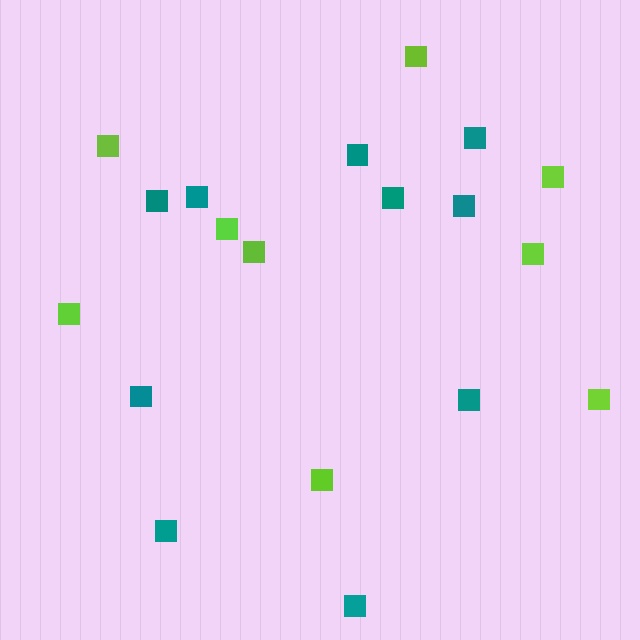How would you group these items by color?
There are 2 groups: one group of teal squares (10) and one group of lime squares (9).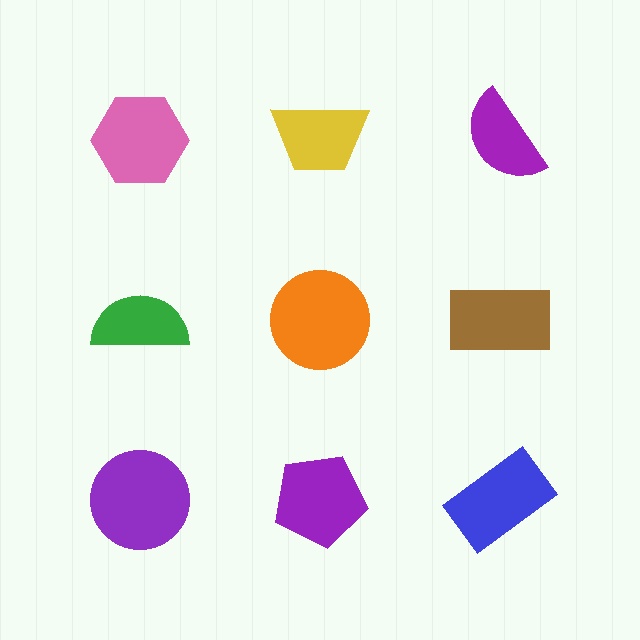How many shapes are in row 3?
3 shapes.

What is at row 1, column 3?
A purple semicircle.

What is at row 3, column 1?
A purple circle.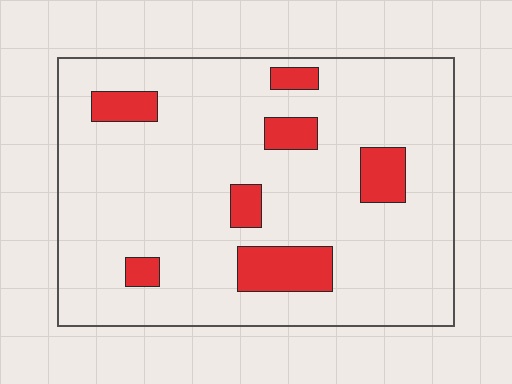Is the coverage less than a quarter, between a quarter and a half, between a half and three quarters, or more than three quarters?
Less than a quarter.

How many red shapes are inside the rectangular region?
7.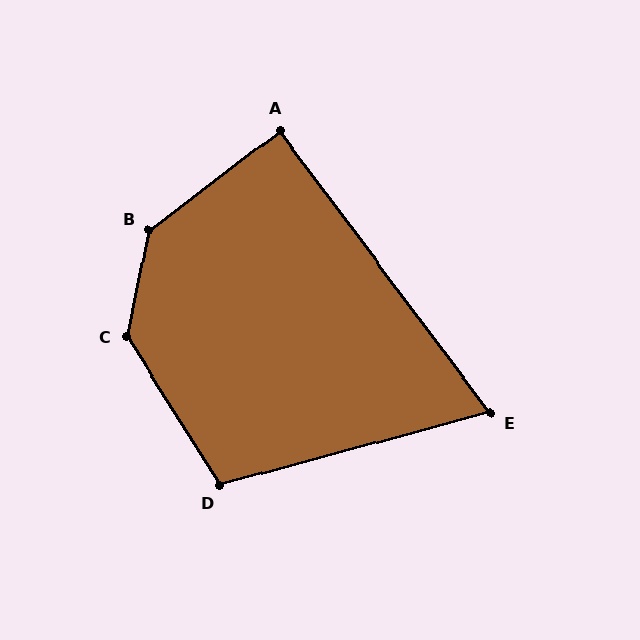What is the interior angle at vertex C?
Approximately 137 degrees (obtuse).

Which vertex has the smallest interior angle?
E, at approximately 68 degrees.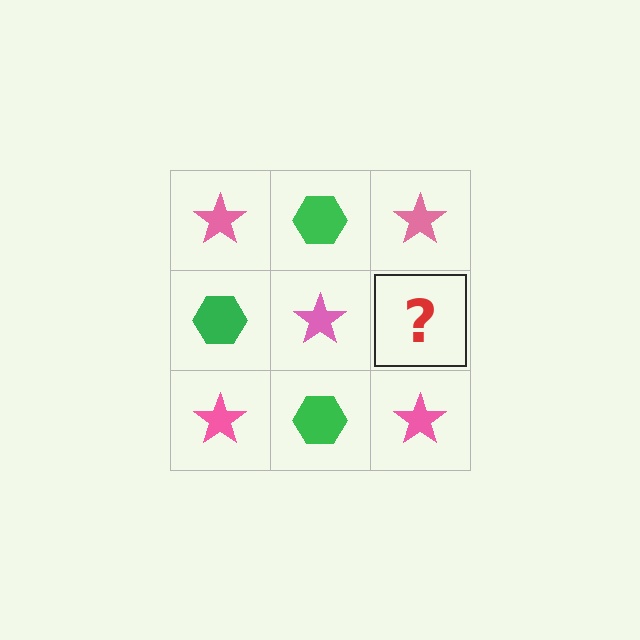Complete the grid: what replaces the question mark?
The question mark should be replaced with a green hexagon.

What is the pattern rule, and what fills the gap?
The rule is that it alternates pink star and green hexagon in a checkerboard pattern. The gap should be filled with a green hexagon.